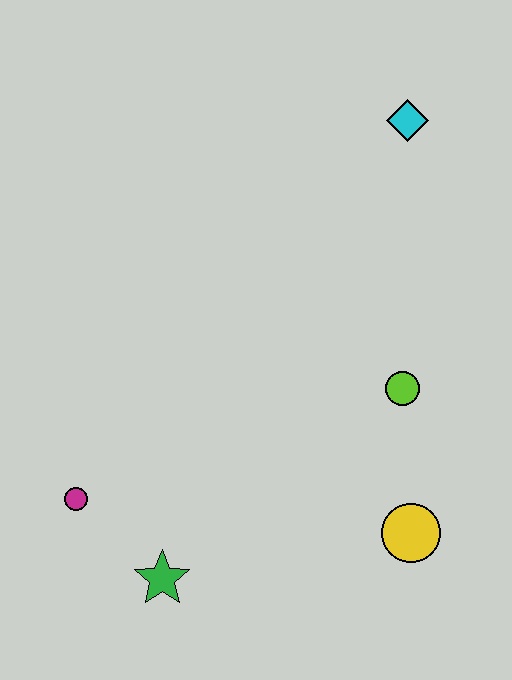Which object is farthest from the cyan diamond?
The green star is farthest from the cyan diamond.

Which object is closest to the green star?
The magenta circle is closest to the green star.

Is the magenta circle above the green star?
Yes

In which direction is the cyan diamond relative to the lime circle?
The cyan diamond is above the lime circle.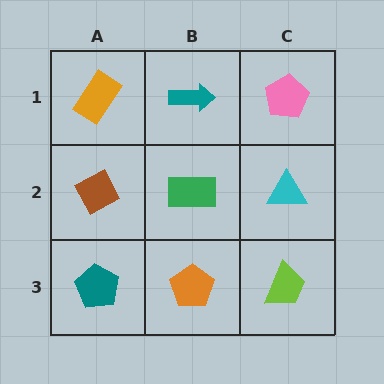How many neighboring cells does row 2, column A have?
3.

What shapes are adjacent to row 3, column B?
A green rectangle (row 2, column B), a teal pentagon (row 3, column A), a lime trapezoid (row 3, column C).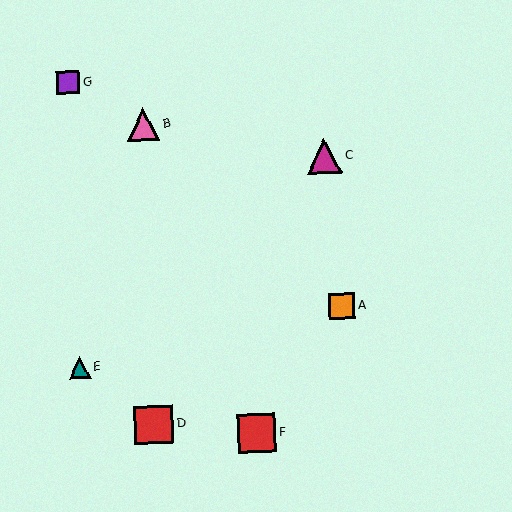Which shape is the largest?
The red square (labeled D) is the largest.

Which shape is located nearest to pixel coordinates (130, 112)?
The pink triangle (labeled B) at (143, 124) is nearest to that location.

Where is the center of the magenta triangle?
The center of the magenta triangle is at (324, 156).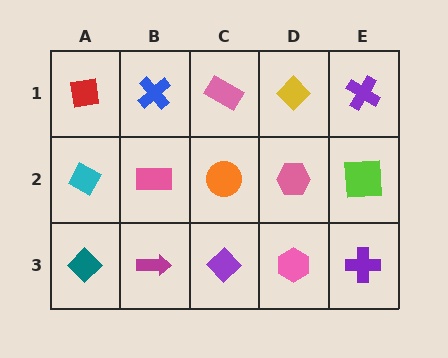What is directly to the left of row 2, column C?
A pink rectangle.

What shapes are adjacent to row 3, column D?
A pink hexagon (row 2, column D), a purple diamond (row 3, column C), a purple cross (row 3, column E).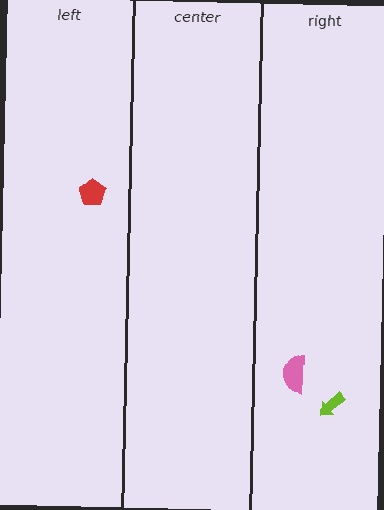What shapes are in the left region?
The red pentagon.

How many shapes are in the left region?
1.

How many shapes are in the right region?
2.